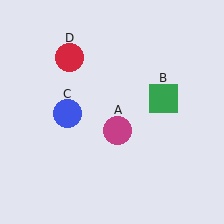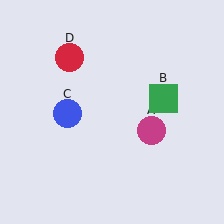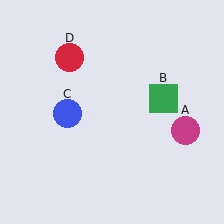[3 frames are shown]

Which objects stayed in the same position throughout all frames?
Green square (object B) and blue circle (object C) and red circle (object D) remained stationary.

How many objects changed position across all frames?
1 object changed position: magenta circle (object A).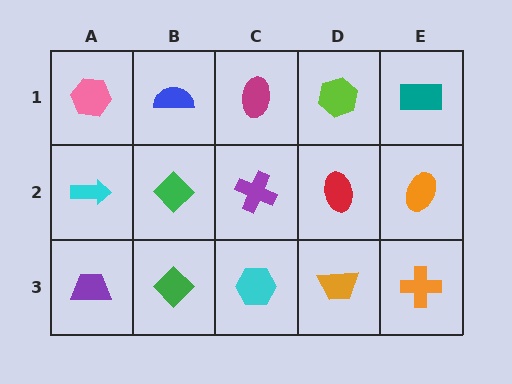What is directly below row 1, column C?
A purple cross.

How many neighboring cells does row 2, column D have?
4.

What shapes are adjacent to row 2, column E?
A teal rectangle (row 1, column E), an orange cross (row 3, column E), a red ellipse (row 2, column D).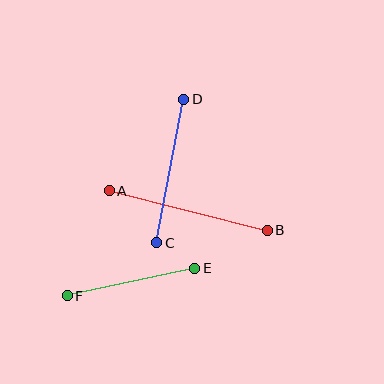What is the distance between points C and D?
The distance is approximately 146 pixels.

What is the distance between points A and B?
The distance is approximately 163 pixels.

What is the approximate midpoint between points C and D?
The midpoint is at approximately (170, 171) pixels.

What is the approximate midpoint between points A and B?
The midpoint is at approximately (188, 210) pixels.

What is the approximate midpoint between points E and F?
The midpoint is at approximately (131, 282) pixels.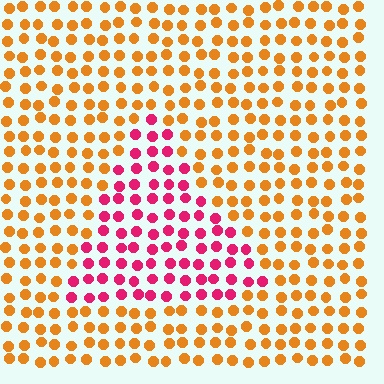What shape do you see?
I see a triangle.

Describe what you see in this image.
The image is filled with small orange elements in a uniform arrangement. A triangle-shaped region is visible where the elements are tinted to a slightly different hue, forming a subtle color boundary.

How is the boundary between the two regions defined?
The boundary is defined purely by a slight shift in hue (about 57 degrees). Spacing, size, and orientation are identical on both sides.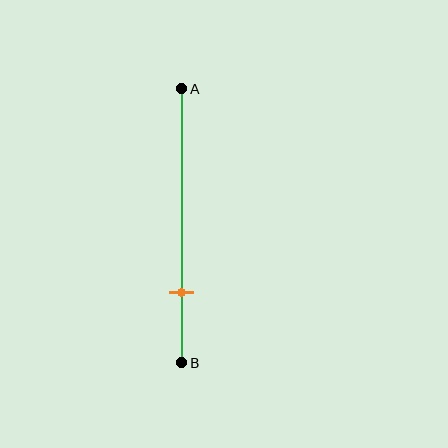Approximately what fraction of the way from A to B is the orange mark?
The orange mark is approximately 75% of the way from A to B.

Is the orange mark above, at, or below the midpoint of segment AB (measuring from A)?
The orange mark is below the midpoint of segment AB.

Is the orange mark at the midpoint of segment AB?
No, the mark is at about 75% from A, not at the 50% midpoint.